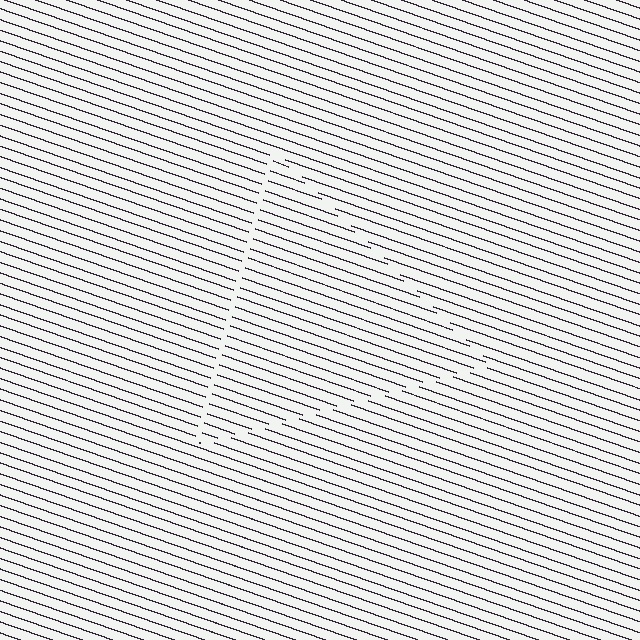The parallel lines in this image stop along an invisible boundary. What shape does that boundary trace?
An illusory triangle. The interior of the shape contains the same grating, shifted by half a period — the contour is defined by the phase discontinuity where line-ends from the inner and outer gratings abut.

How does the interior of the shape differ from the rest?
The interior of the shape contains the same grating, shifted by half a period — the contour is defined by the phase discontinuity where line-ends from the inner and outer gratings abut.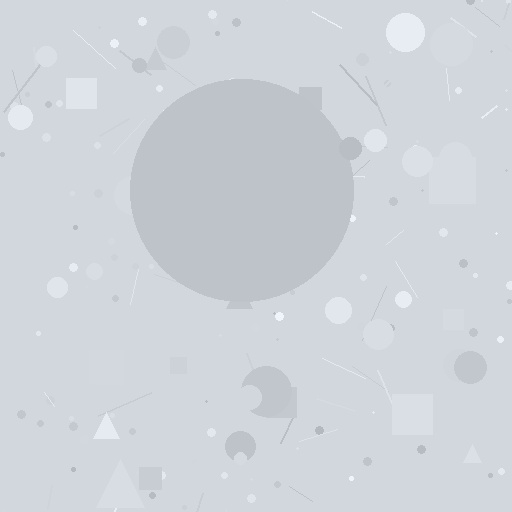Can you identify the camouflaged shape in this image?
The camouflaged shape is a circle.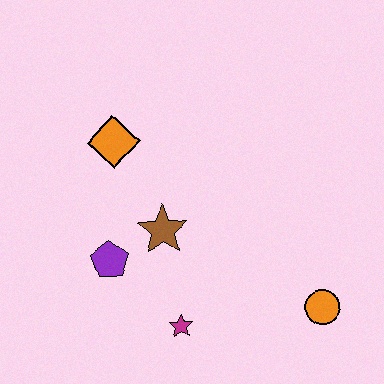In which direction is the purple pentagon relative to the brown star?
The purple pentagon is to the left of the brown star.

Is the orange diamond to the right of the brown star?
No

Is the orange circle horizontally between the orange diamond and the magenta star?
No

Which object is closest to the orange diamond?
The brown star is closest to the orange diamond.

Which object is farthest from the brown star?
The orange circle is farthest from the brown star.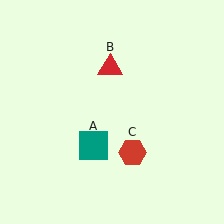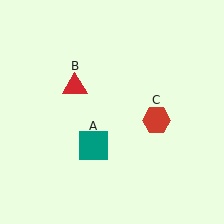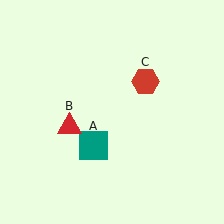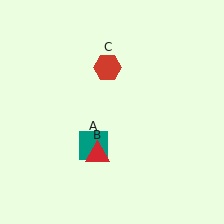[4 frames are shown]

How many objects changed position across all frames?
2 objects changed position: red triangle (object B), red hexagon (object C).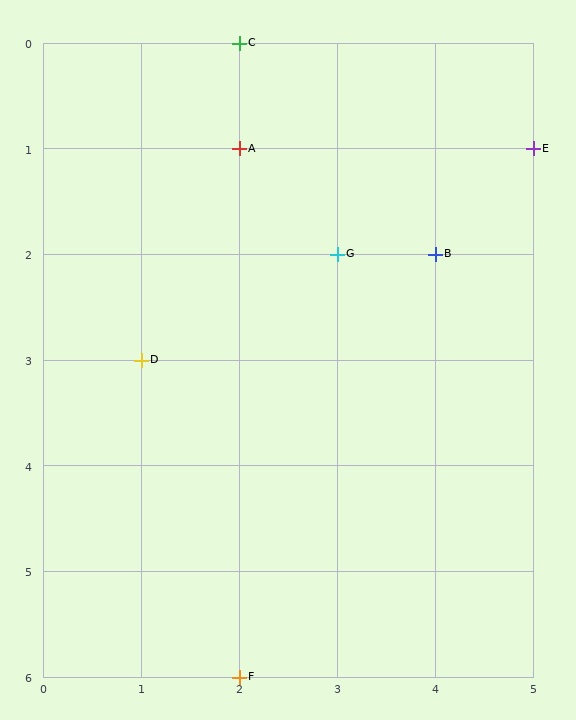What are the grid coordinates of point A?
Point A is at grid coordinates (2, 1).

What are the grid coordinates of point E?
Point E is at grid coordinates (5, 1).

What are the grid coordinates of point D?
Point D is at grid coordinates (1, 3).